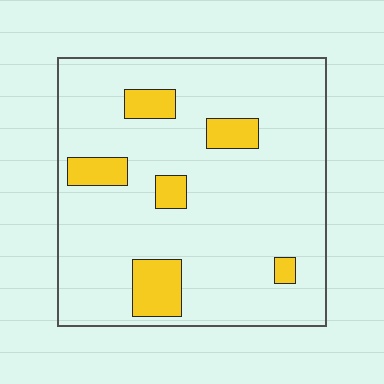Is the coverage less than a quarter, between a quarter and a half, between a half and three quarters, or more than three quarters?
Less than a quarter.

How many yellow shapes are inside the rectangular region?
6.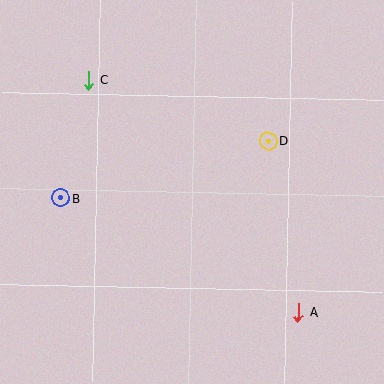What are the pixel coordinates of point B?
Point B is at (60, 198).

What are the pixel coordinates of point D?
Point D is at (268, 141).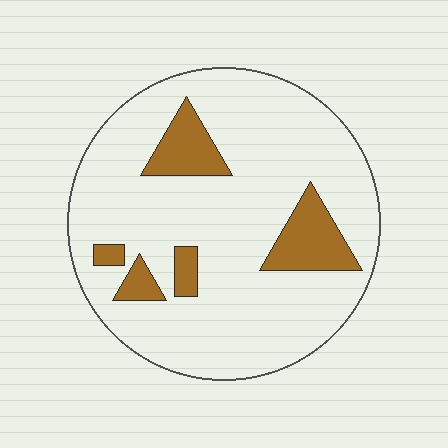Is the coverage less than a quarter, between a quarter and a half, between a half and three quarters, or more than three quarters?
Less than a quarter.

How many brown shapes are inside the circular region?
5.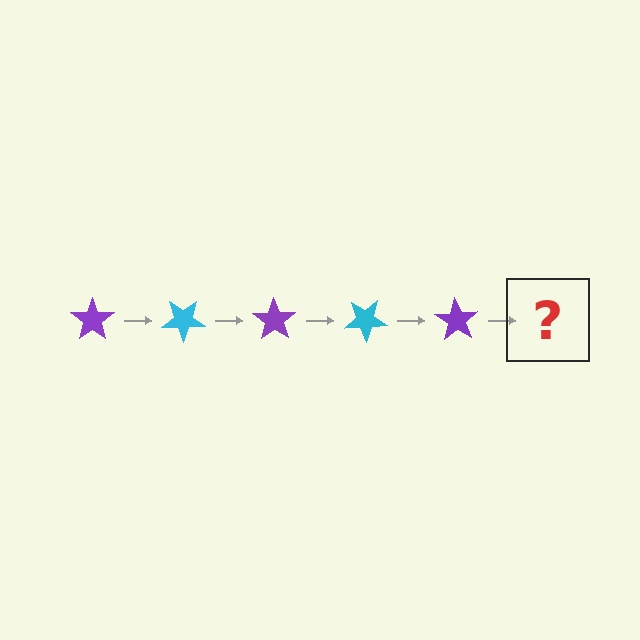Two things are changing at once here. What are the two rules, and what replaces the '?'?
The two rules are that it rotates 35 degrees each step and the color cycles through purple and cyan. The '?' should be a cyan star, rotated 175 degrees from the start.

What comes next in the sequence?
The next element should be a cyan star, rotated 175 degrees from the start.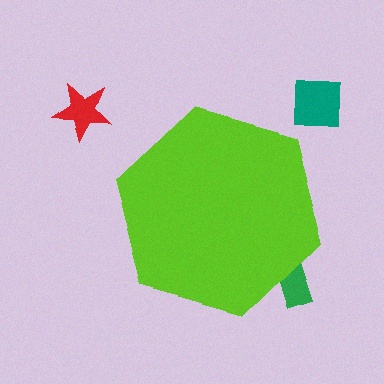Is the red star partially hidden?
No, the red star is fully visible.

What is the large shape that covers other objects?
A lime hexagon.